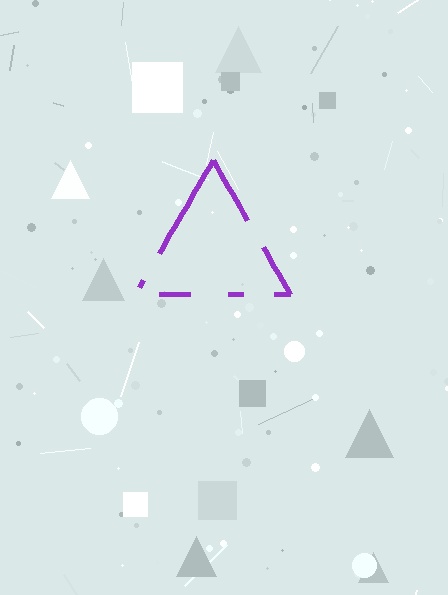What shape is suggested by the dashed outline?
The dashed outline suggests a triangle.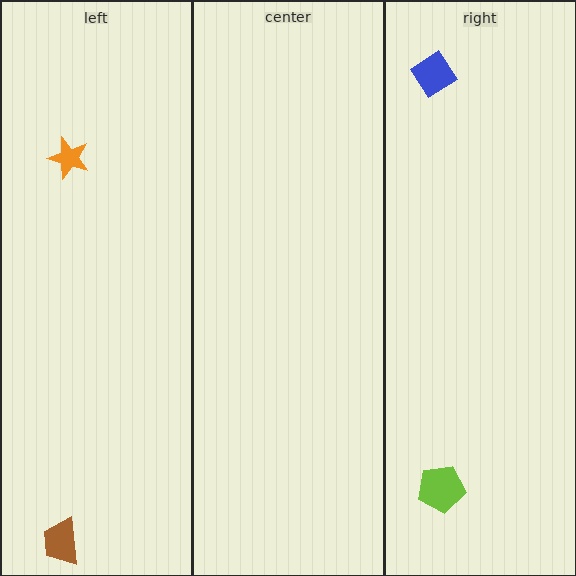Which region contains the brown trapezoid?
The left region.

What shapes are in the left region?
The brown trapezoid, the orange star.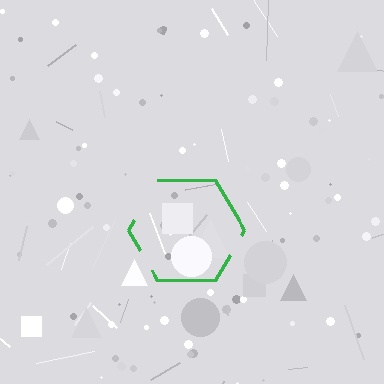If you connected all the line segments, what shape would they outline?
They would outline a hexagon.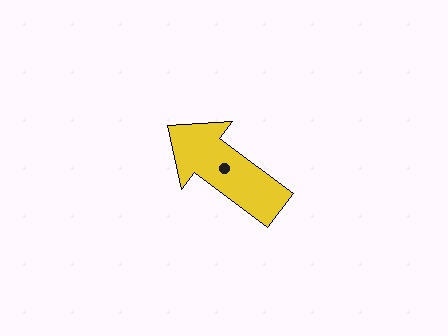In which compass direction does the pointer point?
Northwest.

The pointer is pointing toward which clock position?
Roughly 10 o'clock.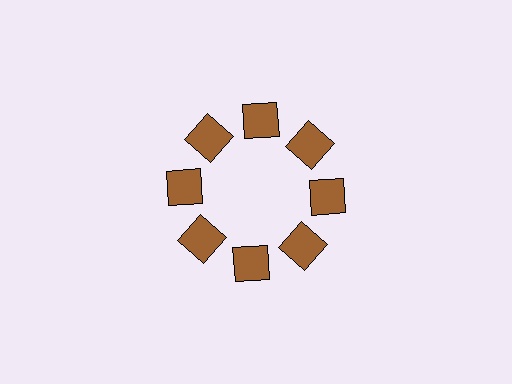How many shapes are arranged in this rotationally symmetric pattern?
There are 8 shapes, arranged in 8 groups of 1.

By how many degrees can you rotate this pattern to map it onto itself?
The pattern maps onto itself every 45 degrees of rotation.